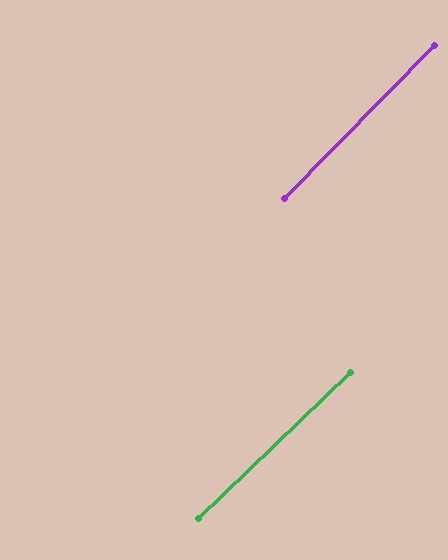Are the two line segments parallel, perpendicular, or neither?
Parallel — their directions differ by only 1.8°.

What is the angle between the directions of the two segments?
Approximately 2 degrees.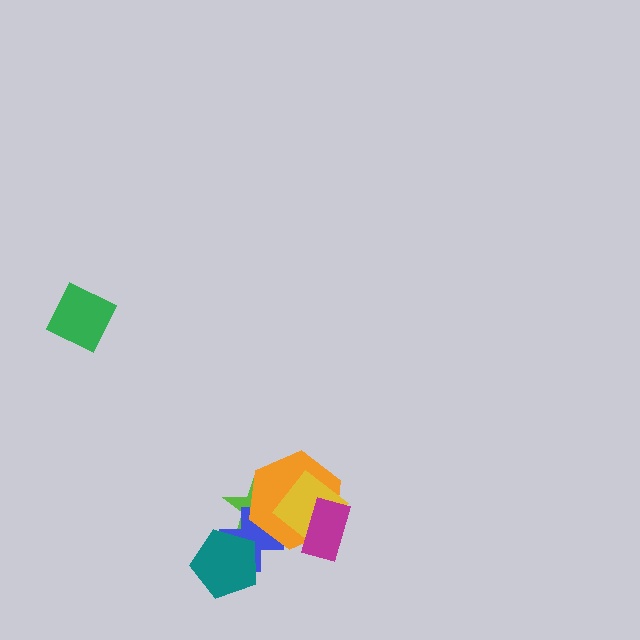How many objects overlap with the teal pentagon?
2 objects overlap with the teal pentagon.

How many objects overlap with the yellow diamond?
3 objects overlap with the yellow diamond.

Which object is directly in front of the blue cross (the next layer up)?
The teal pentagon is directly in front of the blue cross.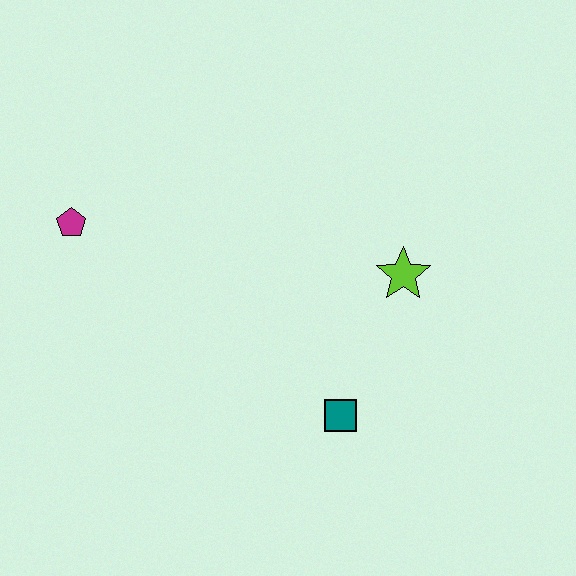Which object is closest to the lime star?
The teal square is closest to the lime star.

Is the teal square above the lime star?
No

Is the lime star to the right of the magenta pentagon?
Yes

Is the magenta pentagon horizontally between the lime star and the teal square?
No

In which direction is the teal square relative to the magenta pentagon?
The teal square is to the right of the magenta pentagon.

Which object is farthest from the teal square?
The magenta pentagon is farthest from the teal square.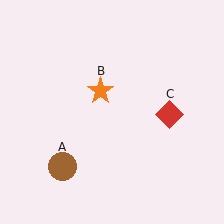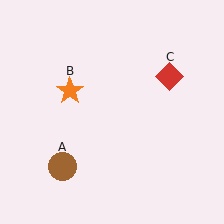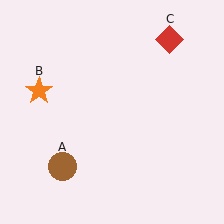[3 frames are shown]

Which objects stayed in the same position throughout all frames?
Brown circle (object A) remained stationary.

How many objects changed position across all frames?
2 objects changed position: orange star (object B), red diamond (object C).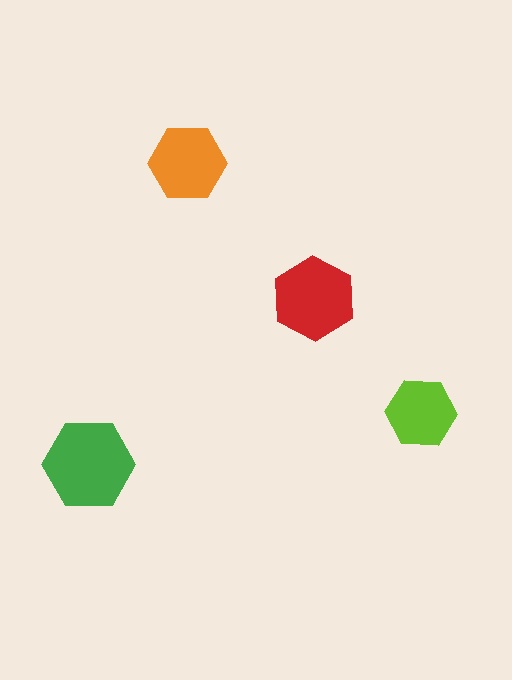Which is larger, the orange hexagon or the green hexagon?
The green one.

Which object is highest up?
The orange hexagon is topmost.